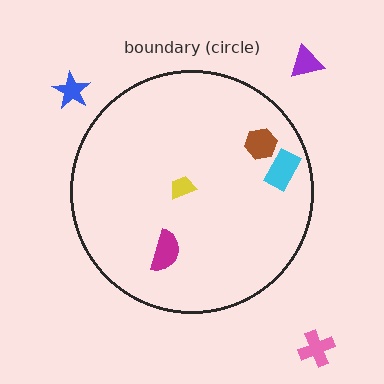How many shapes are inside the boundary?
4 inside, 3 outside.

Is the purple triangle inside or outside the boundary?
Outside.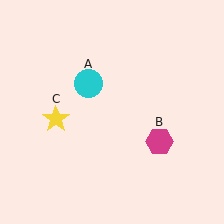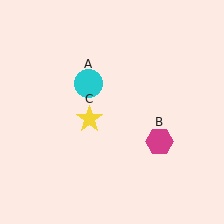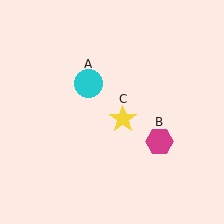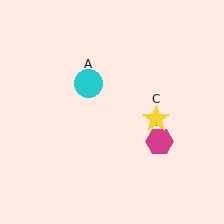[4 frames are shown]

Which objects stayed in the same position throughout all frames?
Cyan circle (object A) and magenta hexagon (object B) remained stationary.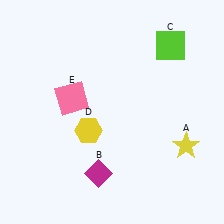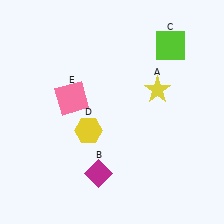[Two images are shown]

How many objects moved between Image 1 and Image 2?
1 object moved between the two images.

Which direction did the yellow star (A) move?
The yellow star (A) moved up.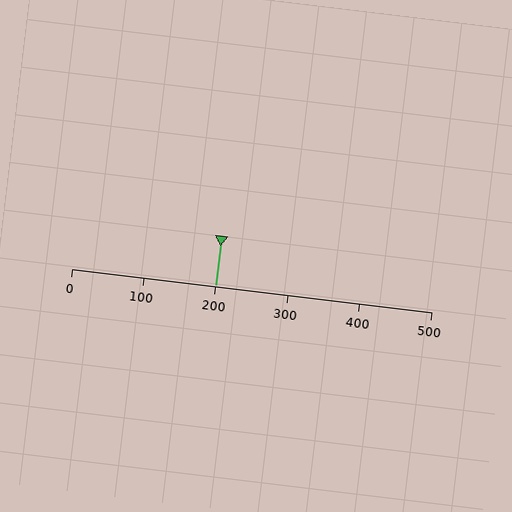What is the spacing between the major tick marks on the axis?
The major ticks are spaced 100 apart.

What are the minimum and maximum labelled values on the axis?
The axis runs from 0 to 500.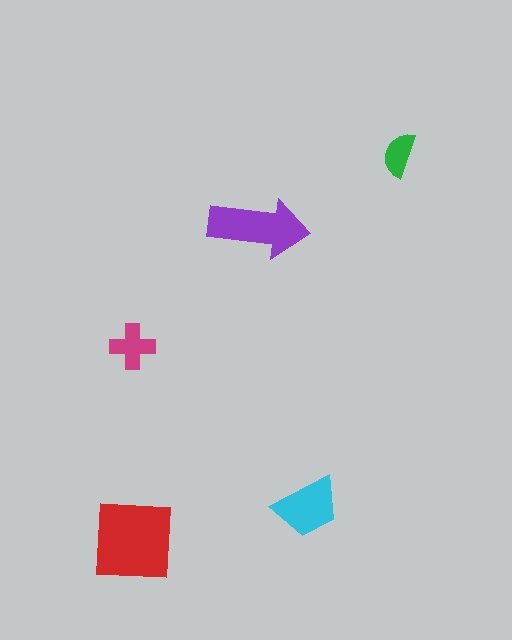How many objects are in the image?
There are 5 objects in the image.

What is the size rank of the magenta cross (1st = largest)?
4th.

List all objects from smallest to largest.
The green semicircle, the magenta cross, the cyan trapezoid, the purple arrow, the red square.